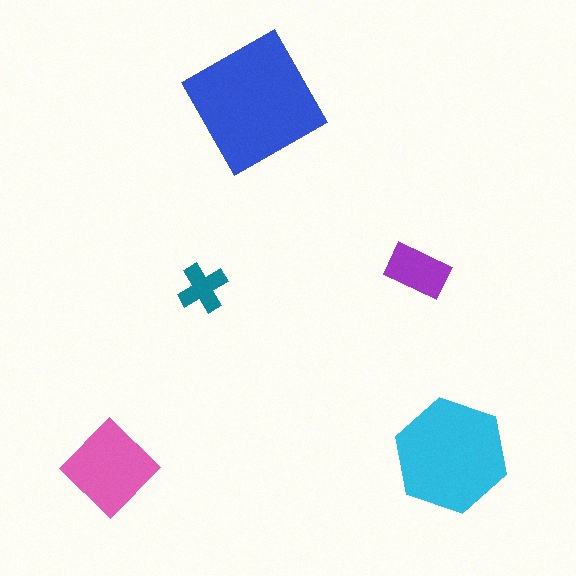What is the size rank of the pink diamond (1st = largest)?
3rd.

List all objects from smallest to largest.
The teal cross, the purple rectangle, the pink diamond, the cyan hexagon, the blue square.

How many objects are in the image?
There are 5 objects in the image.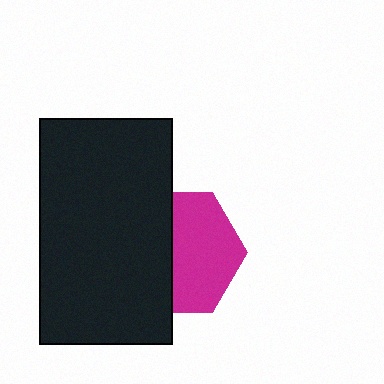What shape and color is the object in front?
The object in front is a black rectangle.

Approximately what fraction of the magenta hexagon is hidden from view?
Roughly 45% of the magenta hexagon is hidden behind the black rectangle.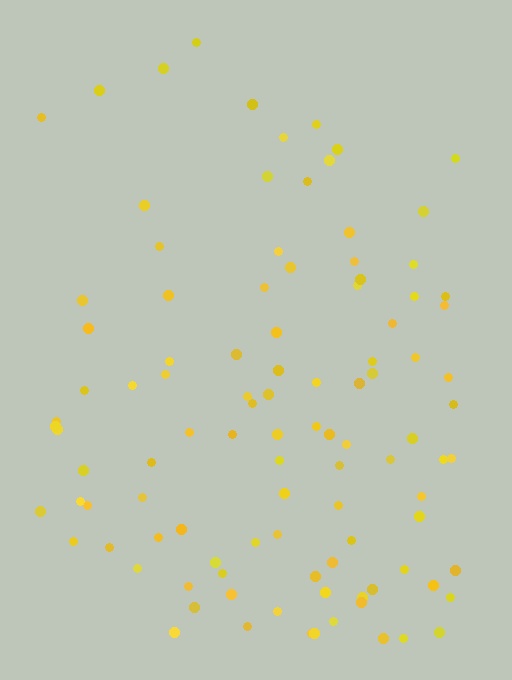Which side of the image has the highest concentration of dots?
The bottom.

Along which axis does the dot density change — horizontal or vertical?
Vertical.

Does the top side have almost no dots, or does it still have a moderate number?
Still a moderate number, just noticeably fewer than the bottom.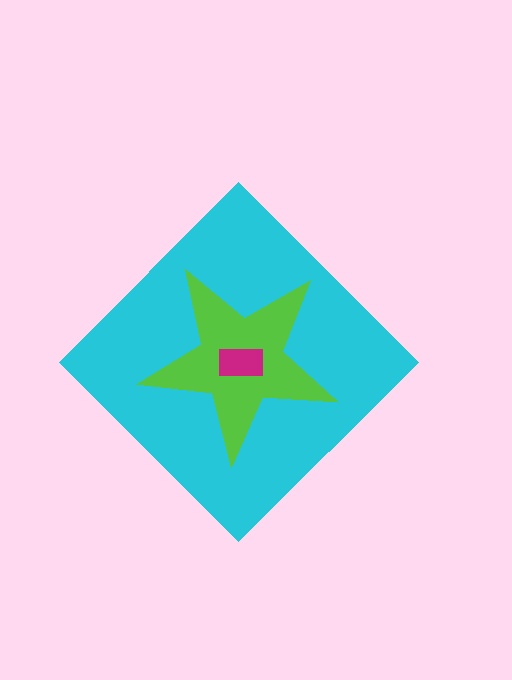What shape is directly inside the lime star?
The magenta rectangle.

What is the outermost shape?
The cyan diamond.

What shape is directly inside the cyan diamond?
The lime star.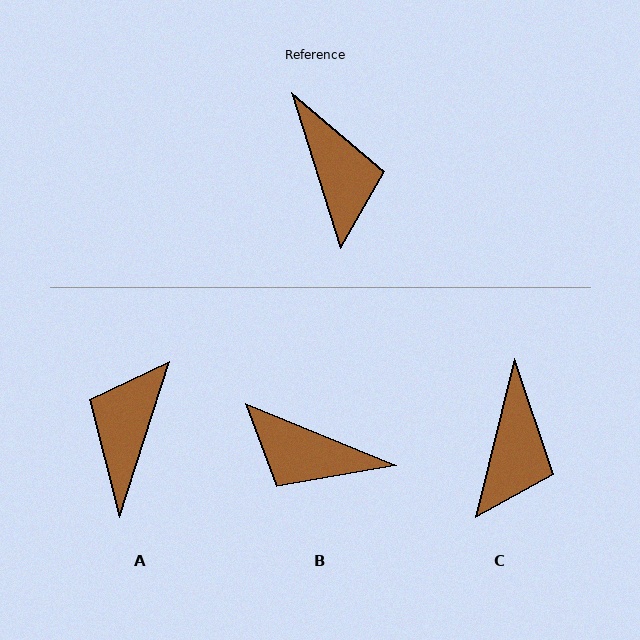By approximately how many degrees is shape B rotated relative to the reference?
Approximately 130 degrees clockwise.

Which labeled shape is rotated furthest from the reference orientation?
A, about 145 degrees away.